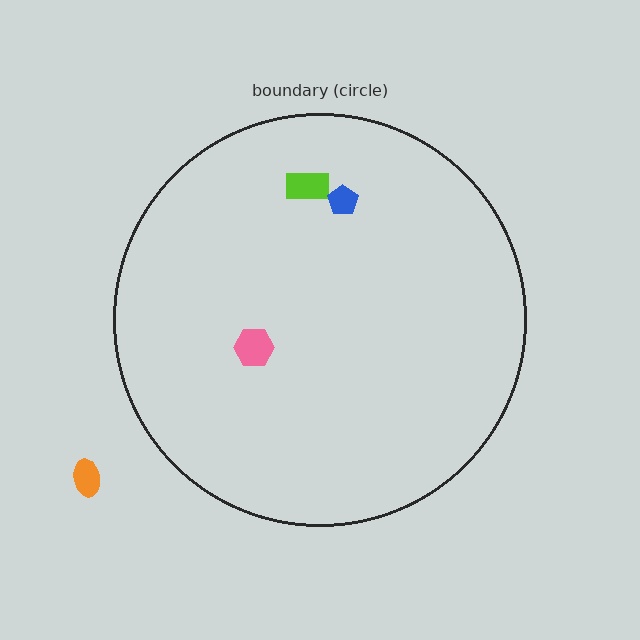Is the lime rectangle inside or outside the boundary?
Inside.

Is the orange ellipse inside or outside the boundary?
Outside.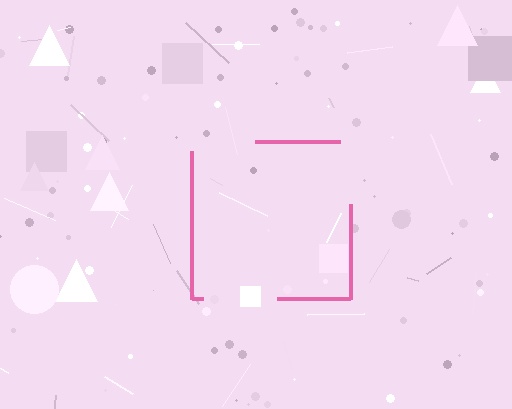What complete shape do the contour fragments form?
The contour fragments form a square.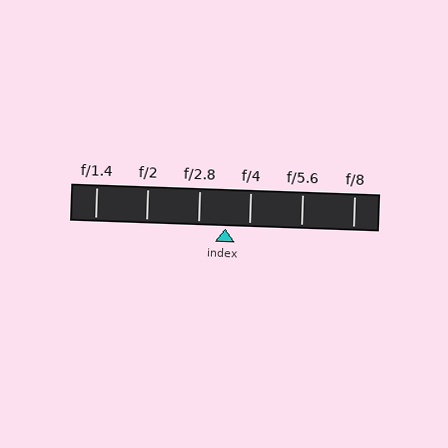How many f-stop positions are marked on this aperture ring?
There are 6 f-stop positions marked.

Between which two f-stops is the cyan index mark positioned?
The index mark is between f/2.8 and f/4.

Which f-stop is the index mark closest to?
The index mark is closest to f/4.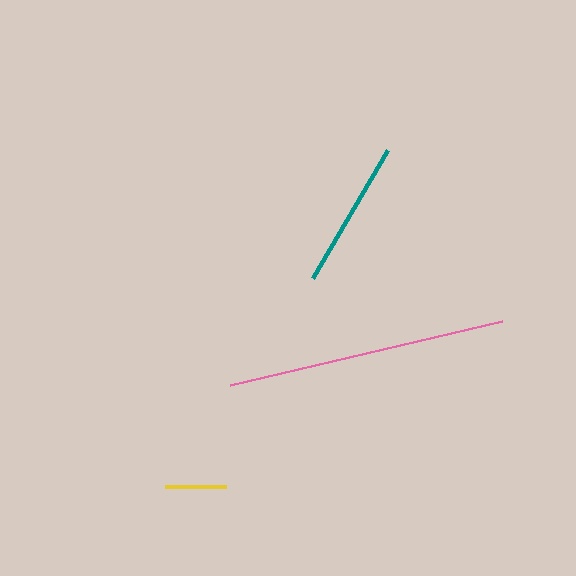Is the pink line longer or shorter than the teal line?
The pink line is longer than the teal line.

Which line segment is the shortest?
The yellow line is the shortest at approximately 61 pixels.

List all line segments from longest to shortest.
From longest to shortest: pink, teal, yellow.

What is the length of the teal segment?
The teal segment is approximately 149 pixels long.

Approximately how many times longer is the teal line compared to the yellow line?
The teal line is approximately 2.4 times the length of the yellow line.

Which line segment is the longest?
The pink line is the longest at approximately 279 pixels.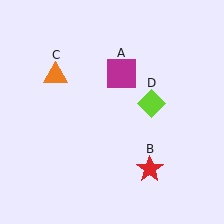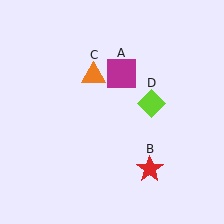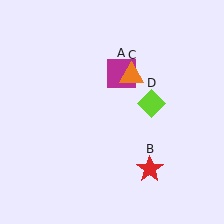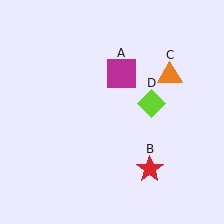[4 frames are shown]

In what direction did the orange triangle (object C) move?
The orange triangle (object C) moved right.